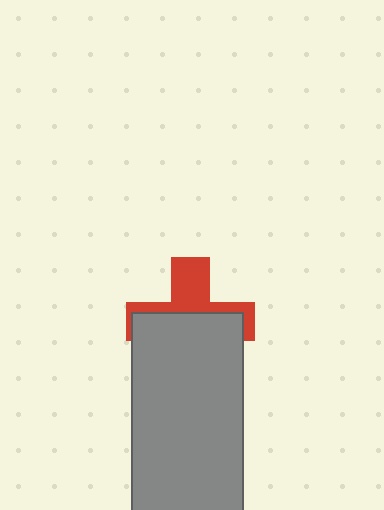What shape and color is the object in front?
The object in front is a gray rectangle.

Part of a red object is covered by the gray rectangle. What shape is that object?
It is a cross.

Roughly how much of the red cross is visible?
A small part of it is visible (roughly 41%).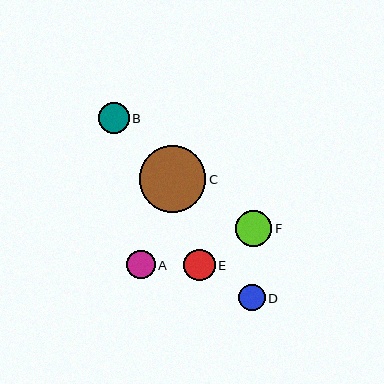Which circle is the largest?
Circle C is the largest with a size of approximately 67 pixels.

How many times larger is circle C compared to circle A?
Circle C is approximately 2.3 times the size of circle A.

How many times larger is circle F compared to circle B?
Circle F is approximately 1.2 times the size of circle B.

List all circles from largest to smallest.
From largest to smallest: C, F, E, B, A, D.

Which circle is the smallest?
Circle D is the smallest with a size of approximately 26 pixels.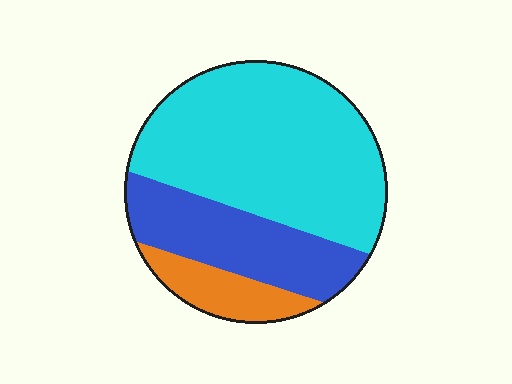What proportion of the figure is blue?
Blue covers 27% of the figure.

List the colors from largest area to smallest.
From largest to smallest: cyan, blue, orange.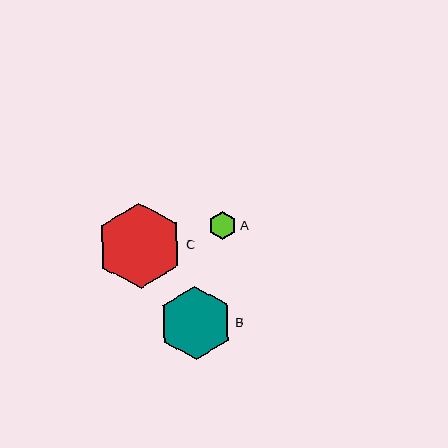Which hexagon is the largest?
Hexagon C is the largest with a size of approximately 86 pixels.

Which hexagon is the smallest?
Hexagon A is the smallest with a size of approximately 28 pixels.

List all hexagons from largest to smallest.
From largest to smallest: C, B, A.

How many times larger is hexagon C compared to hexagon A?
Hexagon C is approximately 3.0 times the size of hexagon A.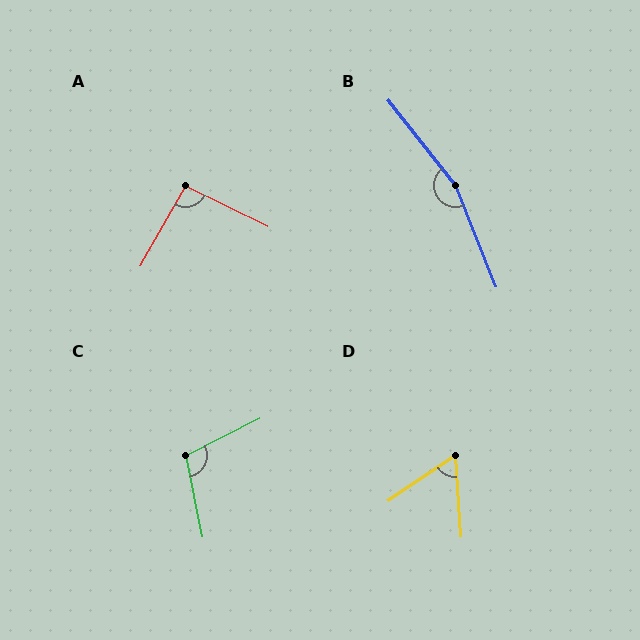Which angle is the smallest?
D, at approximately 60 degrees.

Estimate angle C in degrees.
Approximately 105 degrees.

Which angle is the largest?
B, at approximately 163 degrees.